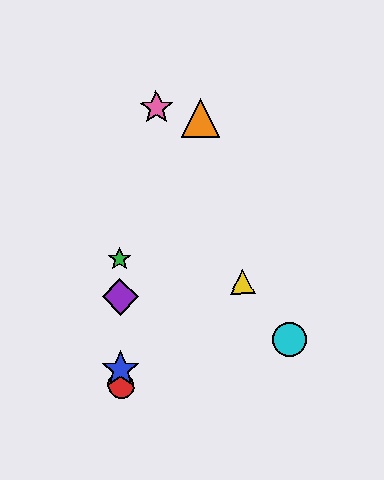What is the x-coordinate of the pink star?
The pink star is at x≈156.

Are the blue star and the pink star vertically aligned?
No, the blue star is at x≈121 and the pink star is at x≈156.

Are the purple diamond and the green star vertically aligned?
Yes, both are at x≈120.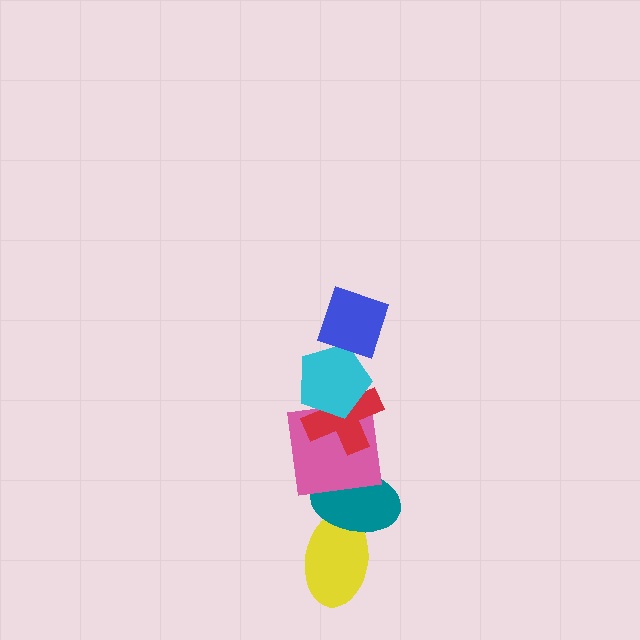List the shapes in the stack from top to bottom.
From top to bottom: the blue diamond, the cyan pentagon, the red cross, the pink square, the teal ellipse, the yellow ellipse.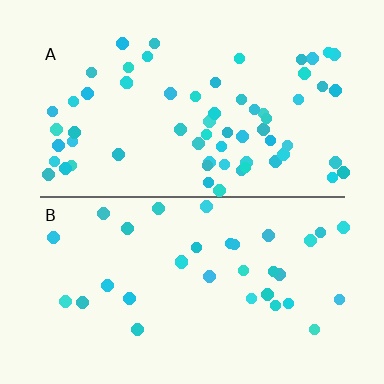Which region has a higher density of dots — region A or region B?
A (the top).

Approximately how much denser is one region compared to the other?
Approximately 1.9× — region A over region B.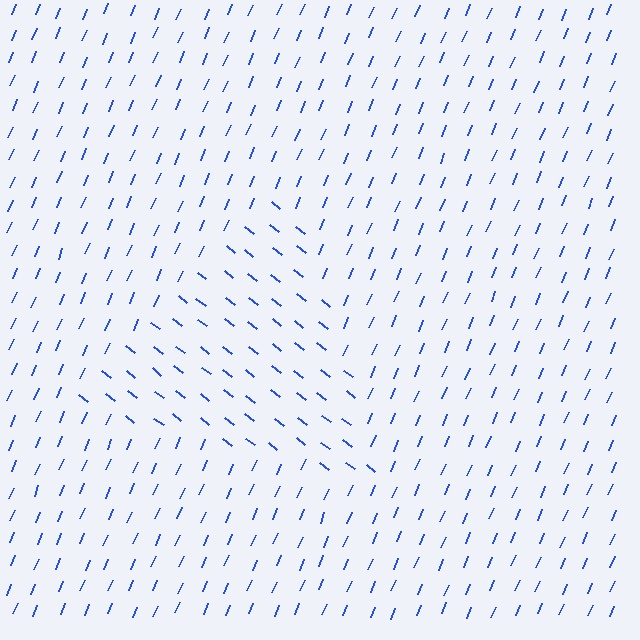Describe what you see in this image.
The image is filled with small blue line segments. A triangle region in the image has lines oriented differently from the surrounding lines, creating a visible texture boundary.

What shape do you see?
I see a triangle.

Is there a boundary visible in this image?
Yes, there is a texture boundary formed by a change in line orientation.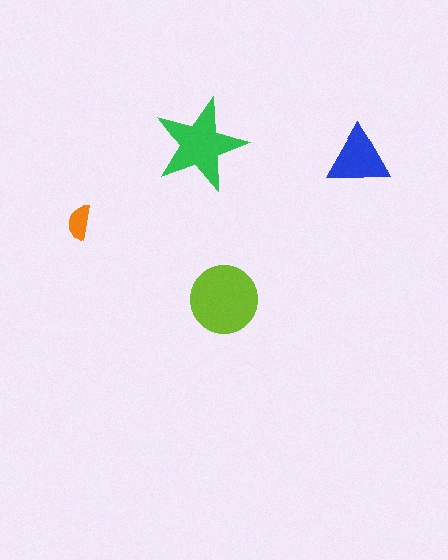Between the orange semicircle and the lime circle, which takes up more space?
The lime circle.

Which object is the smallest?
The orange semicircle.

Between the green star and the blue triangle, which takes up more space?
The green star.